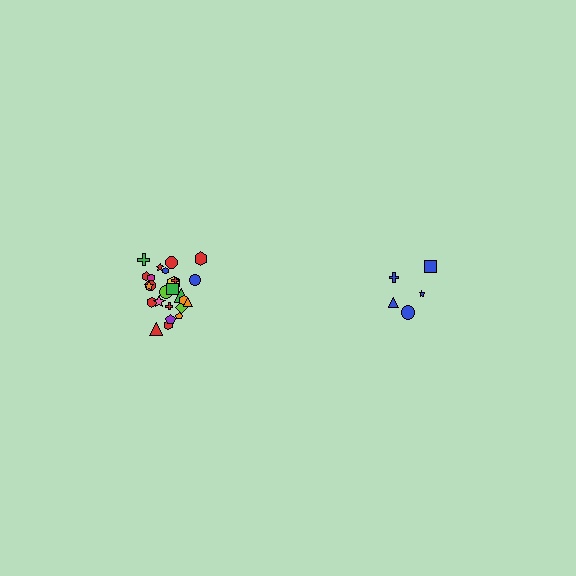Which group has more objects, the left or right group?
The left group.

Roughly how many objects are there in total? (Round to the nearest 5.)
Roughly 30 objects in total.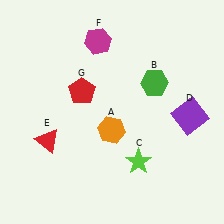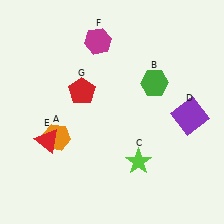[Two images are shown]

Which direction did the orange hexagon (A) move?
The orange hexagon (A) moved left.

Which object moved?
The orange hexagon (A) moved left.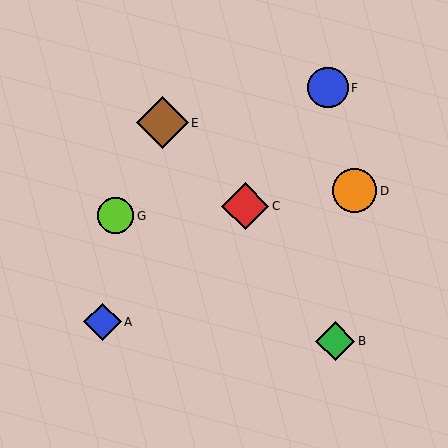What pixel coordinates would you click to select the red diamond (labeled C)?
Click at (245, 206) to select the red diamond C.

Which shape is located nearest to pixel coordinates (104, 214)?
The lime circle (labeled G) at (116, 216) is nearest to that location.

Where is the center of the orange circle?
The center of the orange circle is at (355, 191).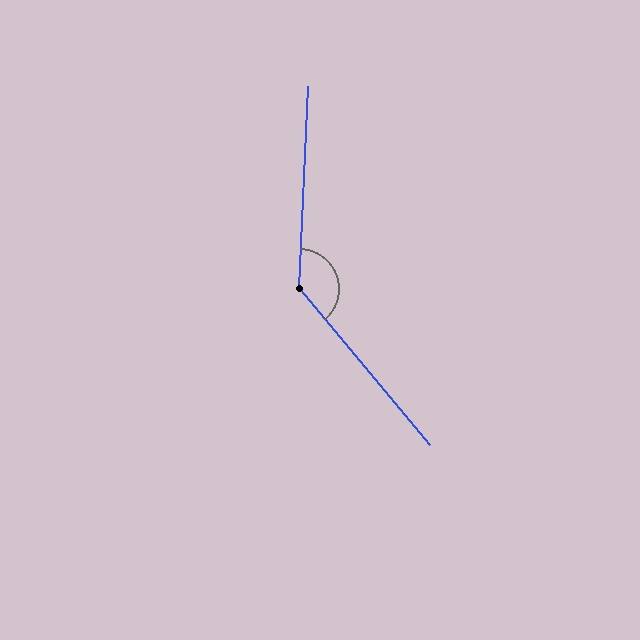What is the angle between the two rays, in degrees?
Approximately 137 degrees.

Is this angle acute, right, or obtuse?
It is obtuse.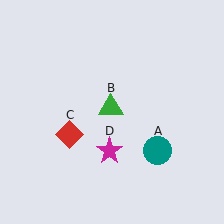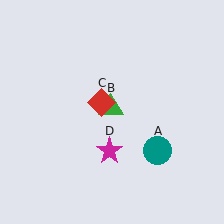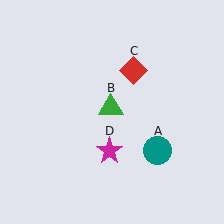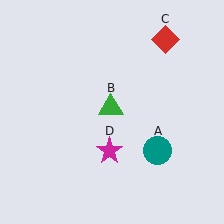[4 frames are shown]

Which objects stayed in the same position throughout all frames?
Teal circle (object A) and green triangle (object B) and magenta star (object D) remained stationary.